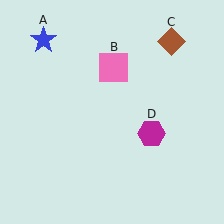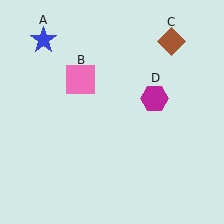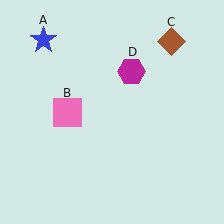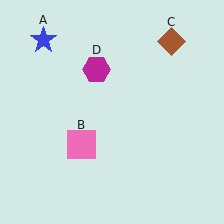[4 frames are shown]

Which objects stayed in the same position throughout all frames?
Blue star (object A) and brown diamond (object C) remained stationary.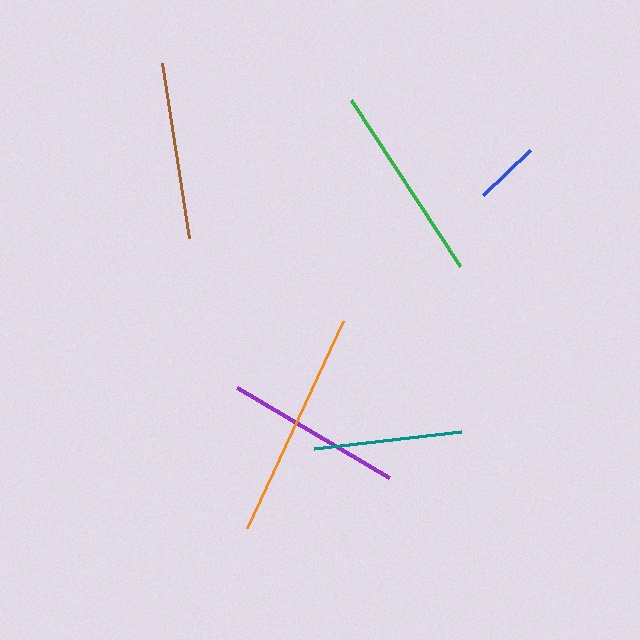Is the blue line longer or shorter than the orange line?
The orange line is longer than the blue line.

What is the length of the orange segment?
The orange segment is approximately 228 pixels long.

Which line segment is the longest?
The orange line is the longest at approximately 228 pixels.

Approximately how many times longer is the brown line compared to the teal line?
The brown line is approximately 1.2 times the length of the teal line.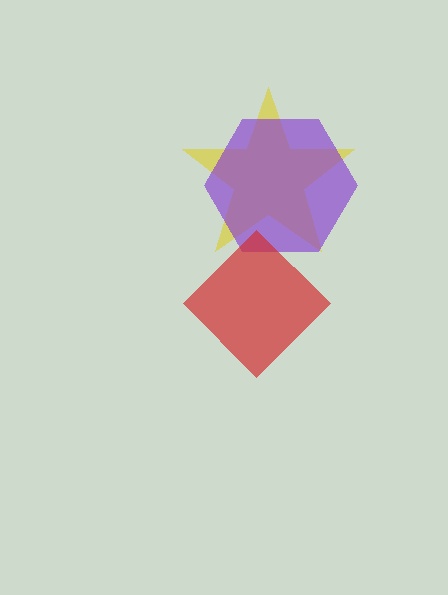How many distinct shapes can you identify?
There are 3 distinct shapes: a yellow star, a purple hexagon, a red diamond.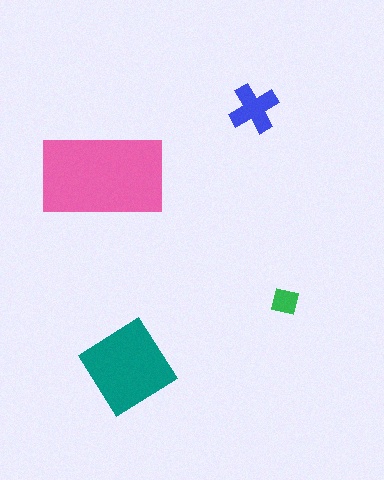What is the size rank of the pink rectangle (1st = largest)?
1st.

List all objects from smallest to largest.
The green square, the blue cross, the teal diamond, the pink rectangle.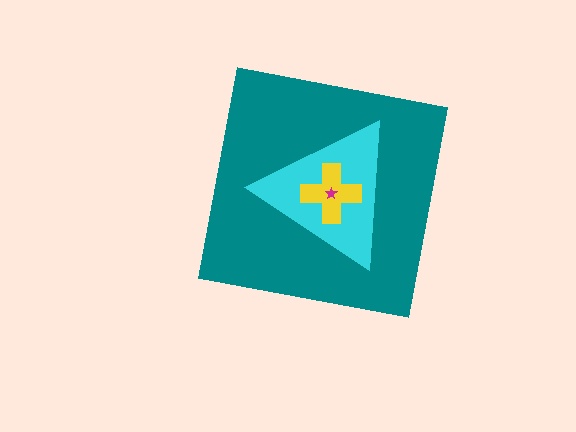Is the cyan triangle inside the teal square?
Yes.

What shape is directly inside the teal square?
The cyan triangle.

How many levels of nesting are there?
4.